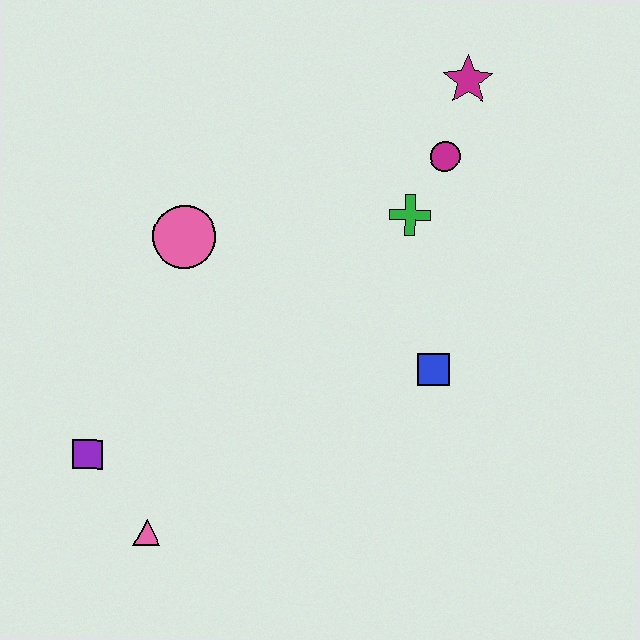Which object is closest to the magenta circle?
The green cross is closest to the magenta circle.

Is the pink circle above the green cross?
No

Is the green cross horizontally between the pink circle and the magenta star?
Yes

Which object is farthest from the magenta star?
The pink triangle is farthest from the magenta star.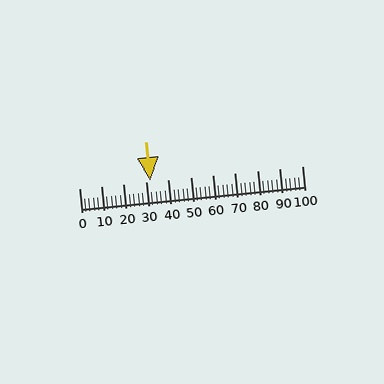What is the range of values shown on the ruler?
The ruler shows values from 0 to 100.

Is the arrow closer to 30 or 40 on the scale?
The arrow is closer to 30.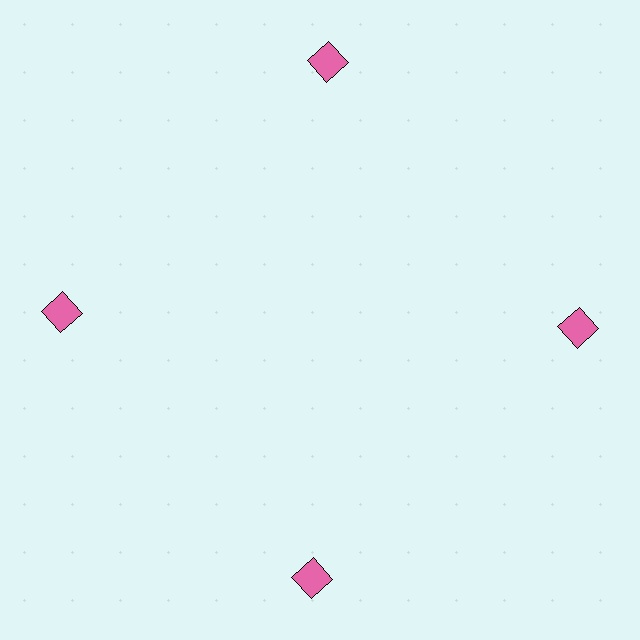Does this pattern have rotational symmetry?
Yes, this pattern has 4-fold rotational symmetry. It looks the same after rotating 90 degrees around the center.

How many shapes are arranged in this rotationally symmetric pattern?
There are 4 shapes, arranged in 4 groups of 1.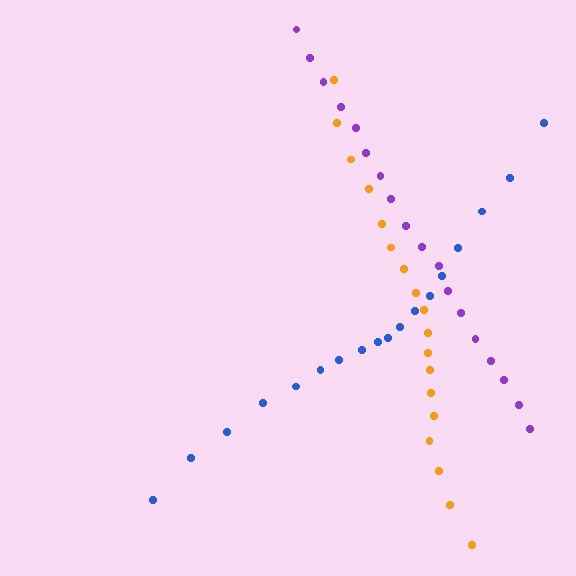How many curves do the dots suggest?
There are 3 distinct paths.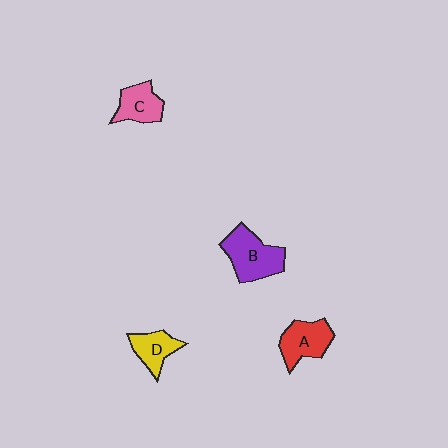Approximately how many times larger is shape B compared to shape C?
Approximately 1.5 times.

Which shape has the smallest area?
Shape D (yellow).